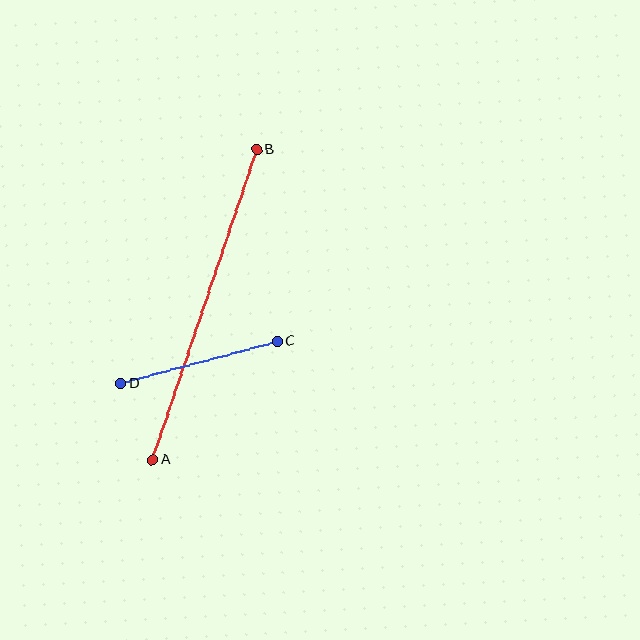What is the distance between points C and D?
The distance is approximately 162 pixels.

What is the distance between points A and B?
The distance is approximately 327 pixels.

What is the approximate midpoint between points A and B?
The midpoint is at approximately (204, 305) pixels.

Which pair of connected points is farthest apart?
Points A and B are farthest apart.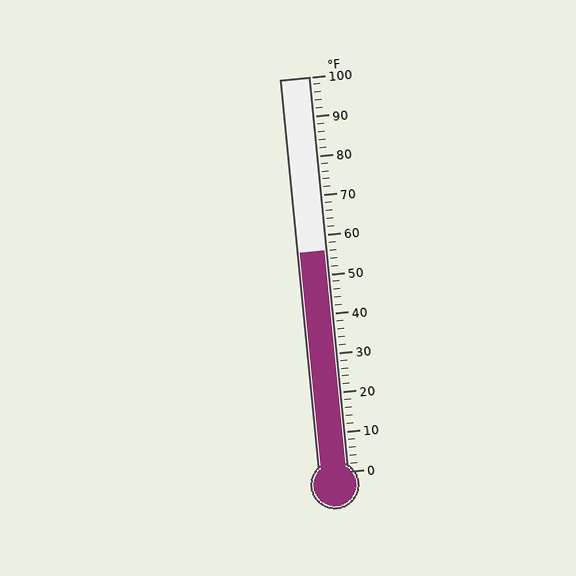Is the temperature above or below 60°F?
The temperature is below 60°F.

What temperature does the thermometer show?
The thermometer shows approximately 56°F.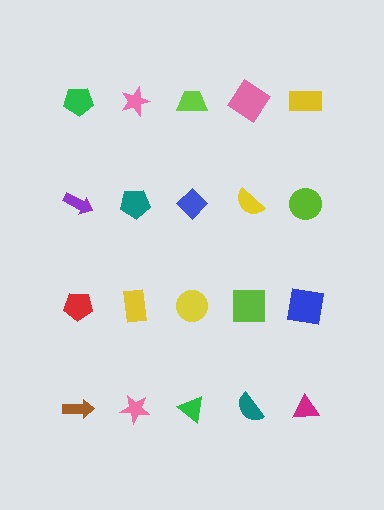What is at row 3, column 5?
A blue square.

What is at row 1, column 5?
A yellow rectangle.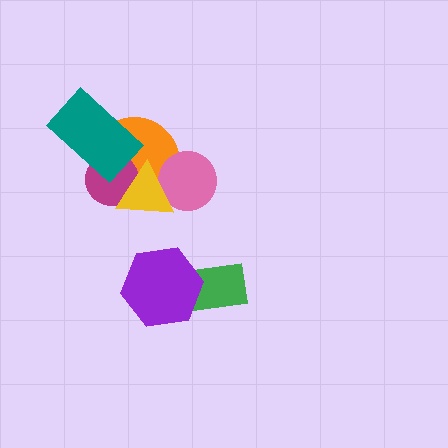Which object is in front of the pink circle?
The yellow triangle is in front of the pink circle.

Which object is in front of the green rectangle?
The purple hexagon is in front of the green rectangle.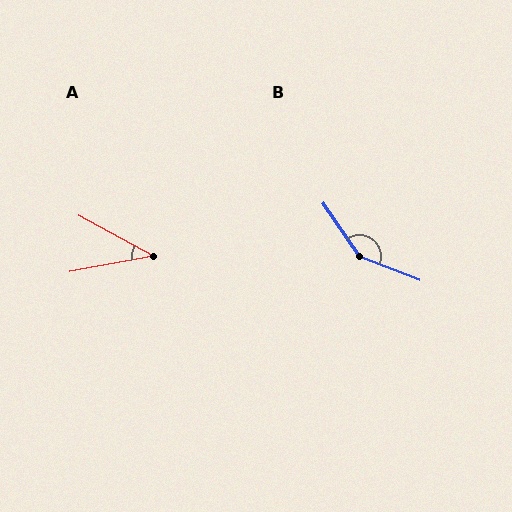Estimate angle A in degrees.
Approximately 39 degrees.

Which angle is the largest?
B, at approximately 145 degrees.